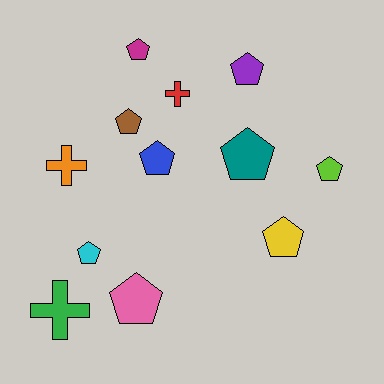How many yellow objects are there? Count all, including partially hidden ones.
There is 1 yellow object.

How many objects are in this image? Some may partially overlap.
There are 12 objects.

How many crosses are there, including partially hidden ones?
There are 3 crosses.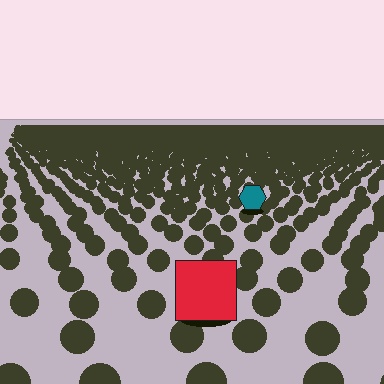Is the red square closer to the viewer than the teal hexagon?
Yes. The red square is closer — you can tell from the texture gradient: the ground texture is coarser near it.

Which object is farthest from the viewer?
The teal hexagon is farthest from the viewer. It appears smaller and the ground texture around it is denser.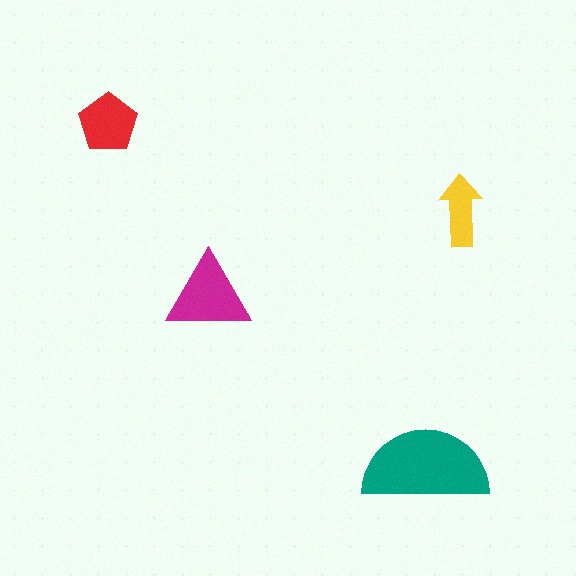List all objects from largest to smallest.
The teal semicircle, the magenta triangle, the red pentagon, the yellow arrow.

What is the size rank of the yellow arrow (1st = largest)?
4th.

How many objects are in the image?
There are 4 objects in the image.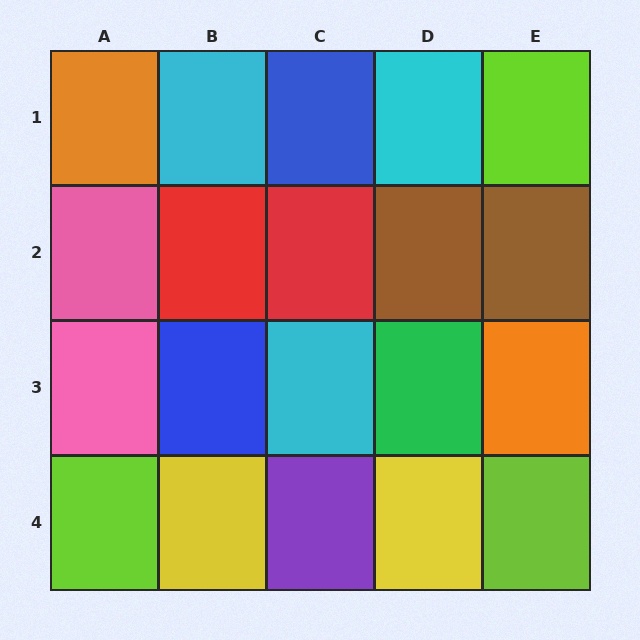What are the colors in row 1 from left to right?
Orange, cyan, blue, cyan, lime.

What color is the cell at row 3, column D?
Green.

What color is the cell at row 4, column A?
Lime.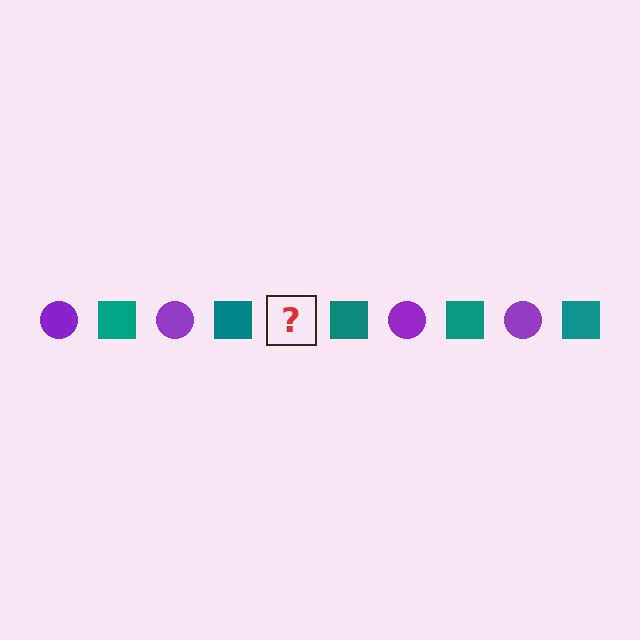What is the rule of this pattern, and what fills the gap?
The rule is that the pattern alternates between purple circle and teal square. The gap should be filled with a purple circle.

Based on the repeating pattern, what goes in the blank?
The blank should be a purple circle.